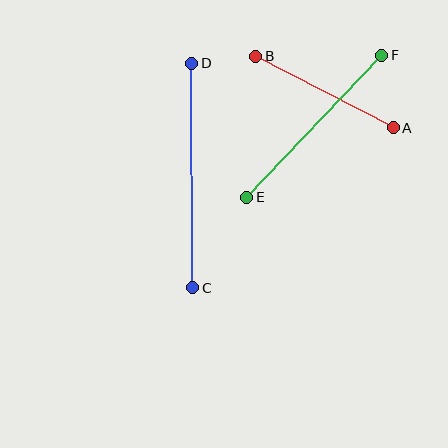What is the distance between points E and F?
The distance is approximately 196 pixels.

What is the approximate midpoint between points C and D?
The midpoint is at approximately (192, 176) pixels.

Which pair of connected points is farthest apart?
Points C and D are farthest apart.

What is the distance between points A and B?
The distance is approximately 155 pixels.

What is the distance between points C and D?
The distance is approximately 224 pixels.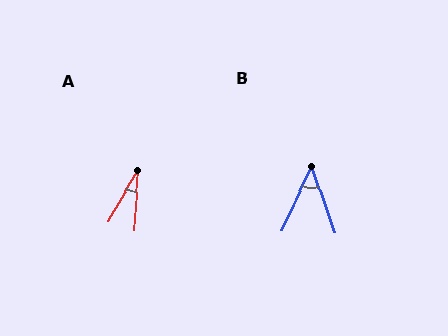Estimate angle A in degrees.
Approximately 26 degrees.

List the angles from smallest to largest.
A (26°), B (44°).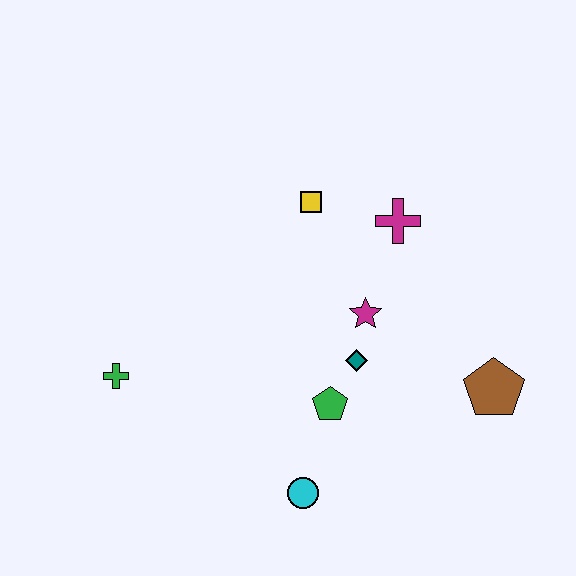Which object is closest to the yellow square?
The magenta cross is closest to the yellow square.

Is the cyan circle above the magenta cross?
No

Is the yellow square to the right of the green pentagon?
No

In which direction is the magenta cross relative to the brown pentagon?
The magenta cross is above the brown pentagon.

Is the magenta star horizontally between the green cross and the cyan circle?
No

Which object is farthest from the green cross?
The brown pentagon is farthest from the green cross.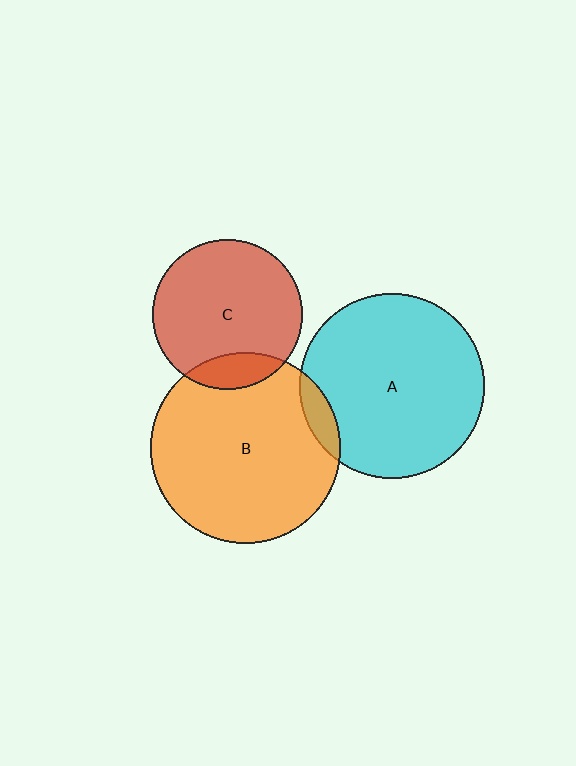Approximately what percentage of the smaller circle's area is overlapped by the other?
Approximately 15%.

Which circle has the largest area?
Circle B (orange).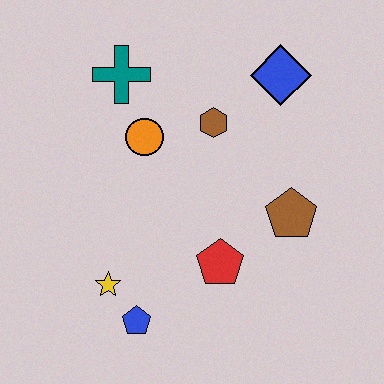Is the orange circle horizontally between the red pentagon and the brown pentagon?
No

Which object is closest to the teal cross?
The orange circle is closest to the teal cross.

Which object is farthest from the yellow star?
The blue diamond is farthest from the yellow star.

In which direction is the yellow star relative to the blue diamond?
The yellow star is below the blue diamond.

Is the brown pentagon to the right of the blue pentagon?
Yes